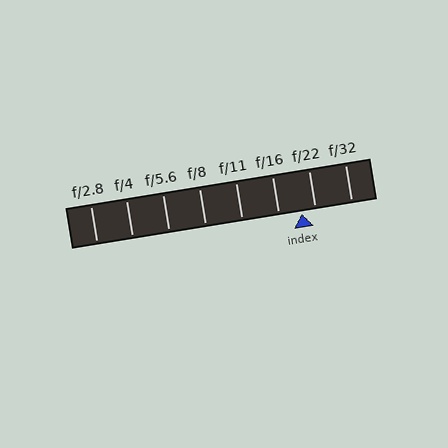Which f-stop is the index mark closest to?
The index mark is closest to f/22.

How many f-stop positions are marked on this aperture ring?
There are 8 f-stop positions marked.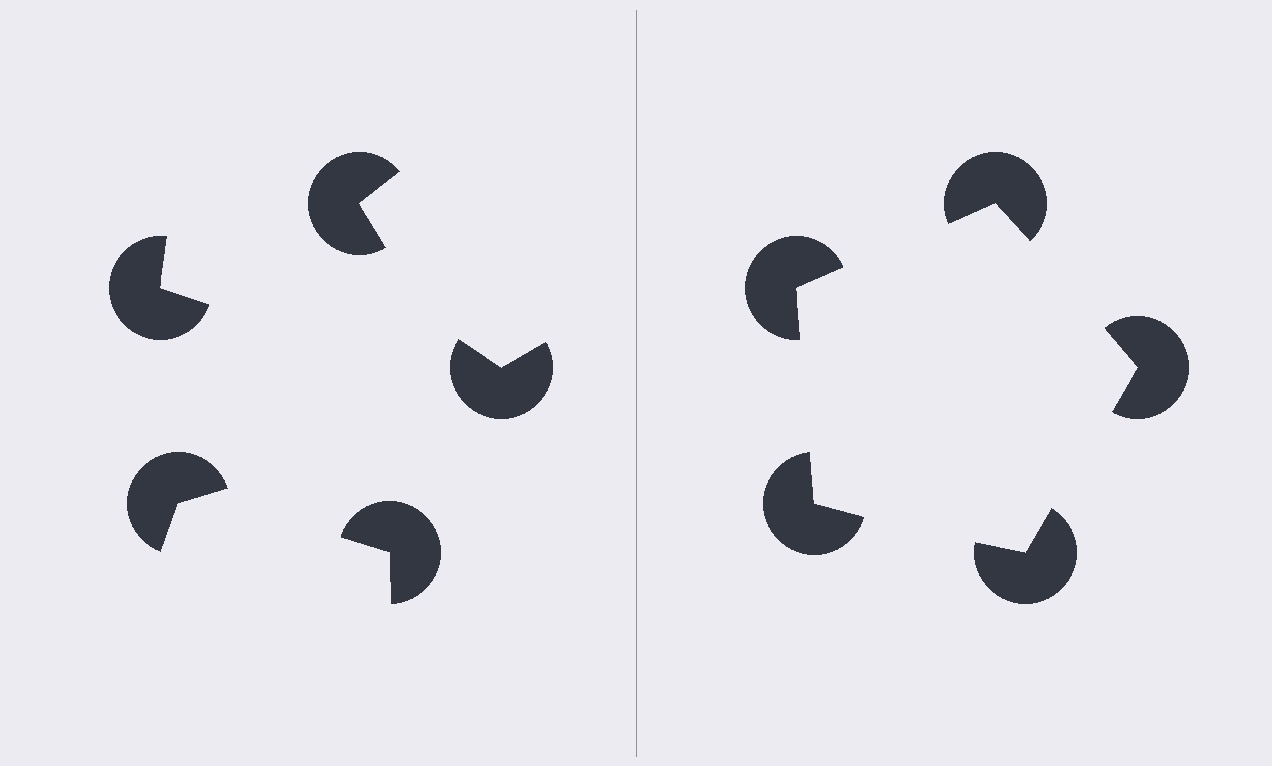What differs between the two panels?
The pac-man discs are positioned identically on both sides; only the wedge orientations differ. On the right they align to a pentagon; on the left they are misaligned.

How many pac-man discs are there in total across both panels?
10 — 5 on each side.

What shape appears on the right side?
An illusory pentagon.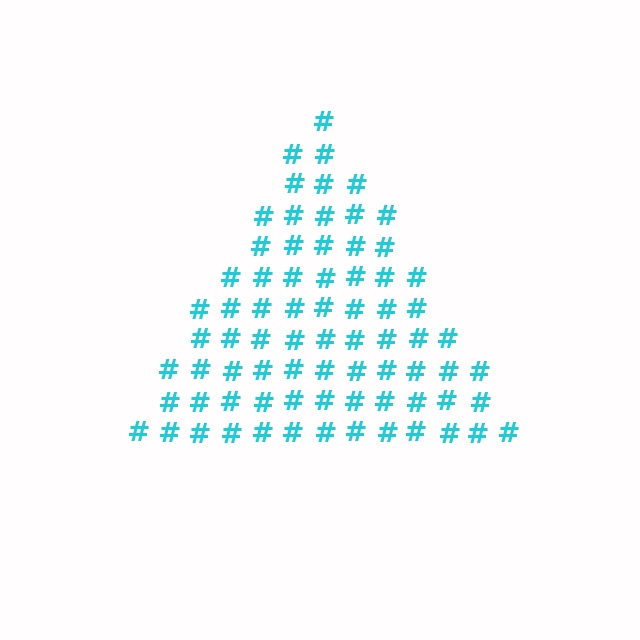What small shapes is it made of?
It is made of small hash symbols.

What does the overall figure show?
The overall figure shows a triangle.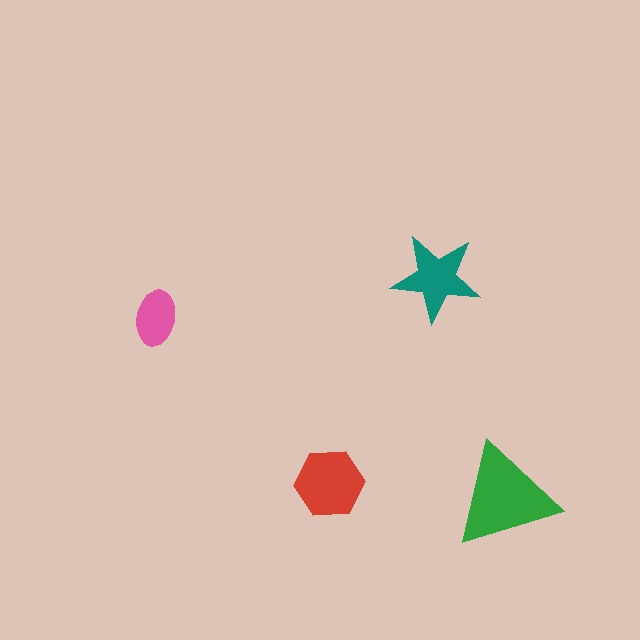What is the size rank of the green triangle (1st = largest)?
1st.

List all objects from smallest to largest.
The pink ellipse, the teal star, the red hexagon, the green triangle.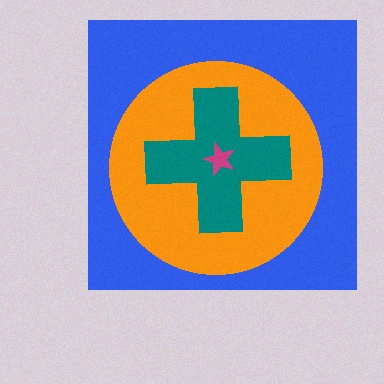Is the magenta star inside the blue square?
Yes.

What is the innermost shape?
The magenta star.